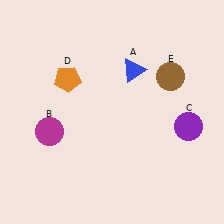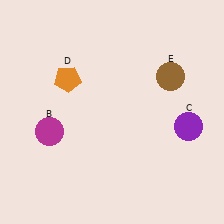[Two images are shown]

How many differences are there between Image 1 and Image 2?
There is 1 difference between the two images.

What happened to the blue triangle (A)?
The blue triangle (A) was removed in Image 2. It was in the top-right area of Image 1.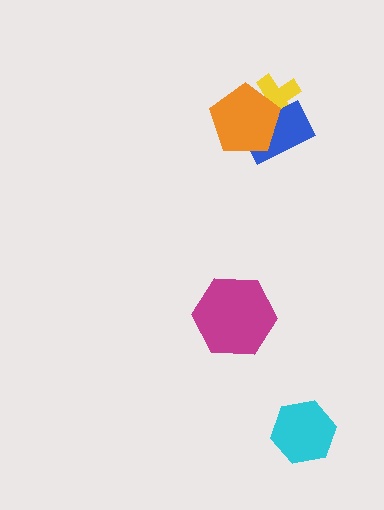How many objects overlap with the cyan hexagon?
0 objects overlap with the cyan hexagon.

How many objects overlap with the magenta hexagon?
0 objects overlap with the magenta hexagon.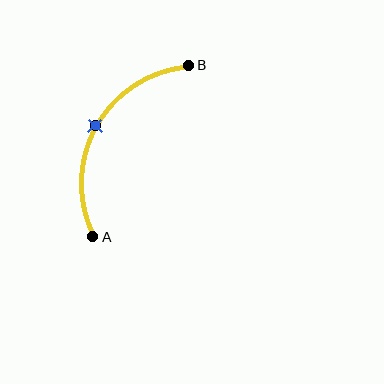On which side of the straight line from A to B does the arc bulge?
The arc bulges to the left of the straight line connecting A and B.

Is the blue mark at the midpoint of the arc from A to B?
Yes. The blue mark lies on the arc at equal arc-length from both A and B — it is the arc midpoint.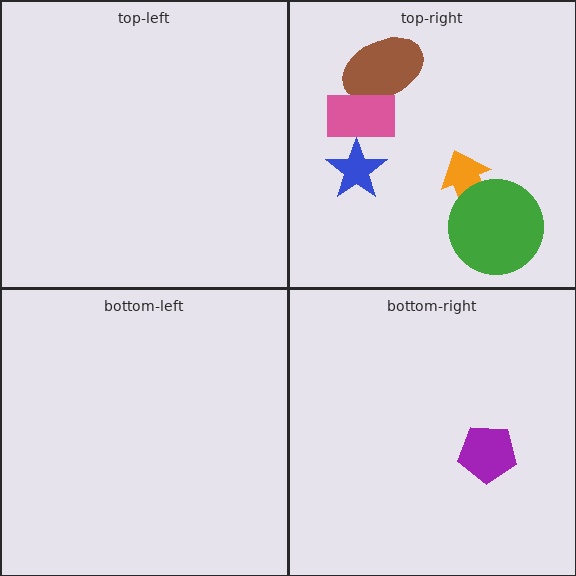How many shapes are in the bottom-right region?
1.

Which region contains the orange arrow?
The top-right region.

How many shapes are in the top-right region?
5.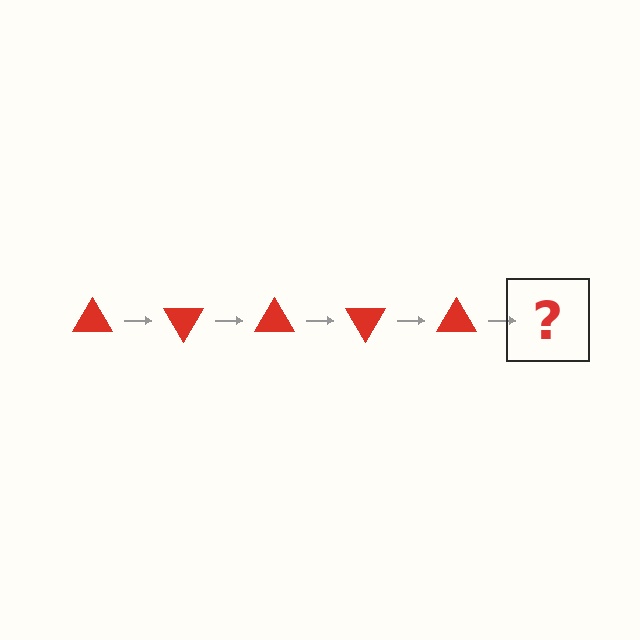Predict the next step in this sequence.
The next step is a red triangle rotated 300 degrees.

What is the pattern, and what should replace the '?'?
The pattern is that the triangle rotates 60 degrees each step. The '?' should be a red triangle rotated 300 degrees.